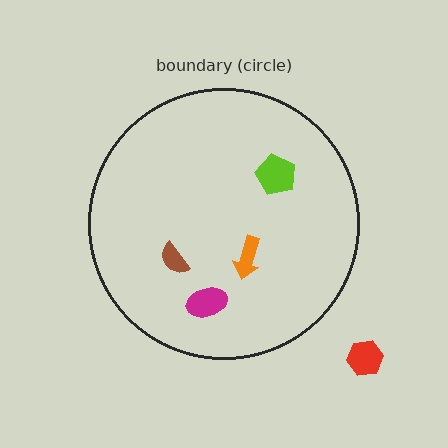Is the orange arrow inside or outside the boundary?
Inside.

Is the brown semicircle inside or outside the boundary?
Inside.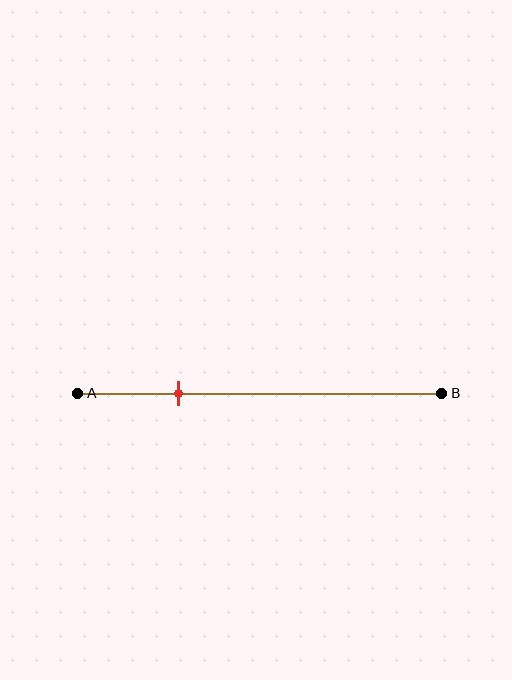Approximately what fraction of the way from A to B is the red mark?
The red mark is approximately 30% of the way from A to B.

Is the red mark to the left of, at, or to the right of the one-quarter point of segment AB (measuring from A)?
The red mark is approximately at the one-quarter point of segment AB.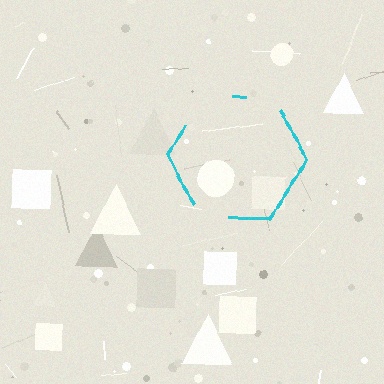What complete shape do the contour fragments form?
The contour fragments form a hexagon.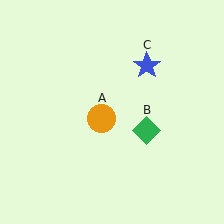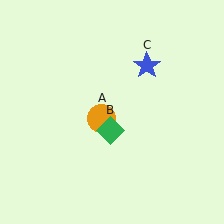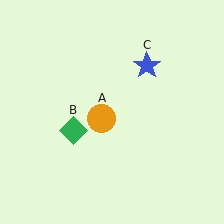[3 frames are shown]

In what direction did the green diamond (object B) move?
The green diamond (object B) moved left.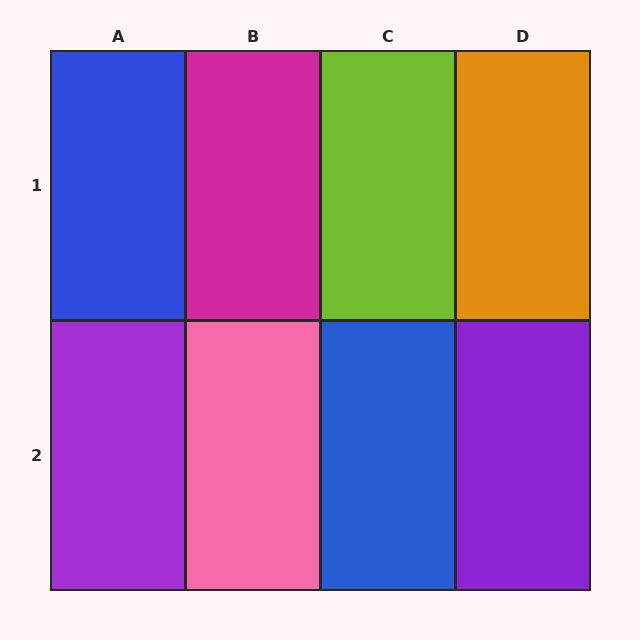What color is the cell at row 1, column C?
Lime.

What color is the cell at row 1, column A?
Blue.